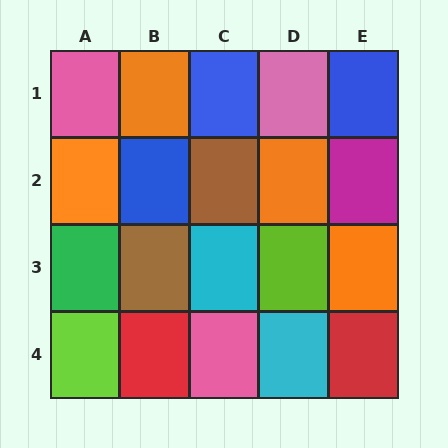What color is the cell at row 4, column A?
Lime.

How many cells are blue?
3 cells are blue.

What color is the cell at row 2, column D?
Orange.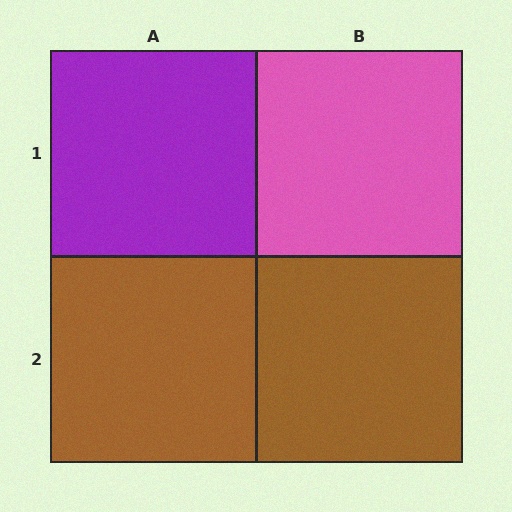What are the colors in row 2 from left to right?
Brown, brown.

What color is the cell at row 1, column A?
Purple.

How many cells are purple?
1 cell is purple.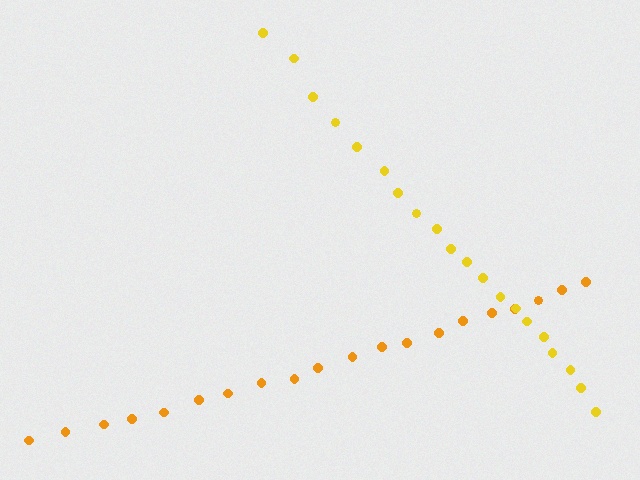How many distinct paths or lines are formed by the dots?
There are 2 distinct paths.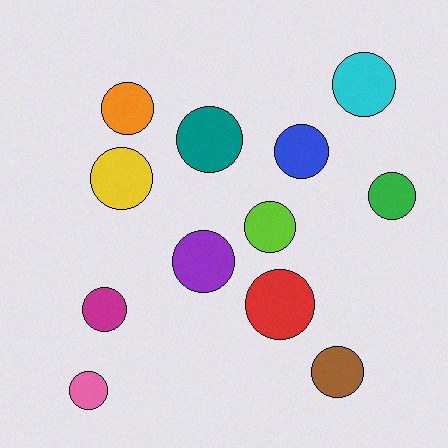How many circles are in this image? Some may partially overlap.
There are 12 circles.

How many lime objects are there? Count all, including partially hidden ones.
There is 1 lime object.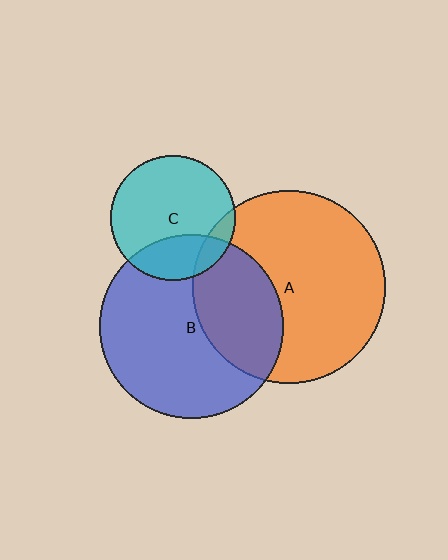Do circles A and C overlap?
Yes.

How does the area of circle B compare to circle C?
Approximately 2.2 times.